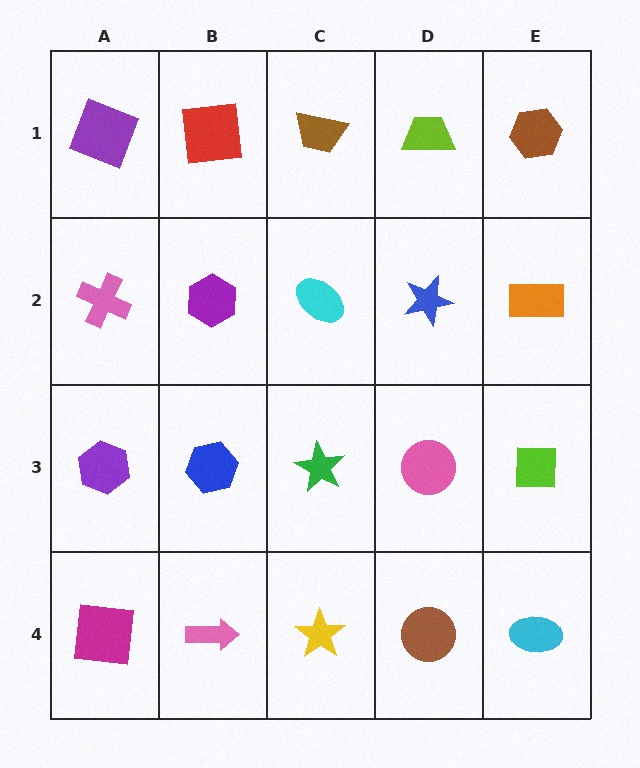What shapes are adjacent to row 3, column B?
A purple hexagon (row 2, column B), a pink arrow (row 4, column B), a purple hexagon (row 3, column A), a green star (row 3, column C).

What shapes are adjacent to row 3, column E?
An orange rectangle (row 2, column E), a cyan ellipse (row 4, column E), a pink circle (row 3, column D).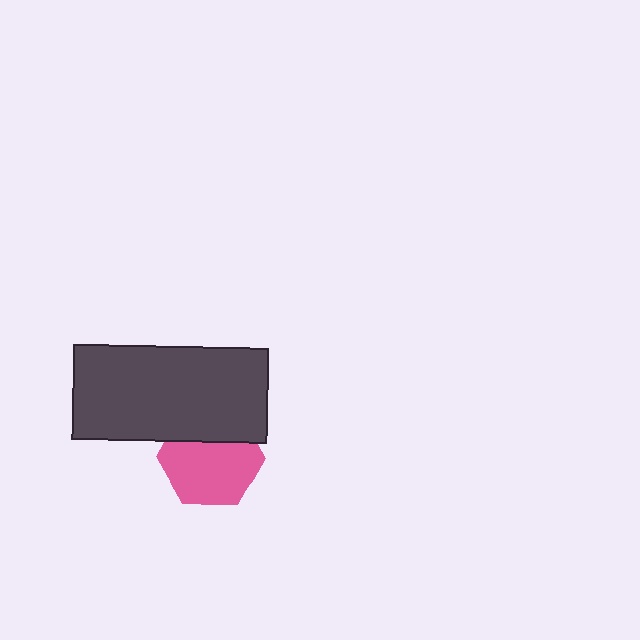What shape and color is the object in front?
The object in front is a dark gray rectangle.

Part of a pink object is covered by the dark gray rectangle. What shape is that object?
It is a hexagon.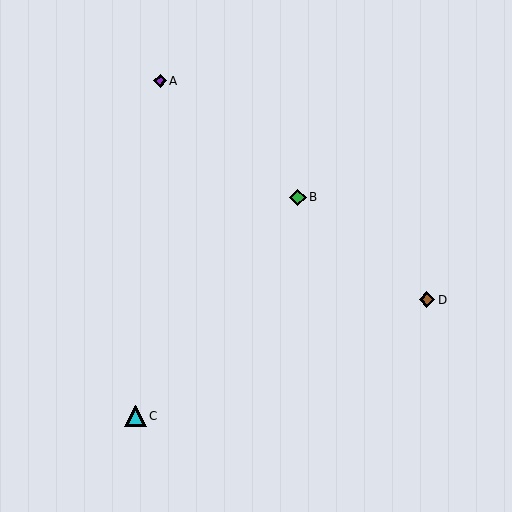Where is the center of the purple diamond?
The center of the purple diamond is at (160, 81).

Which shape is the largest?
The cyan triangle (labeled C) is the largest.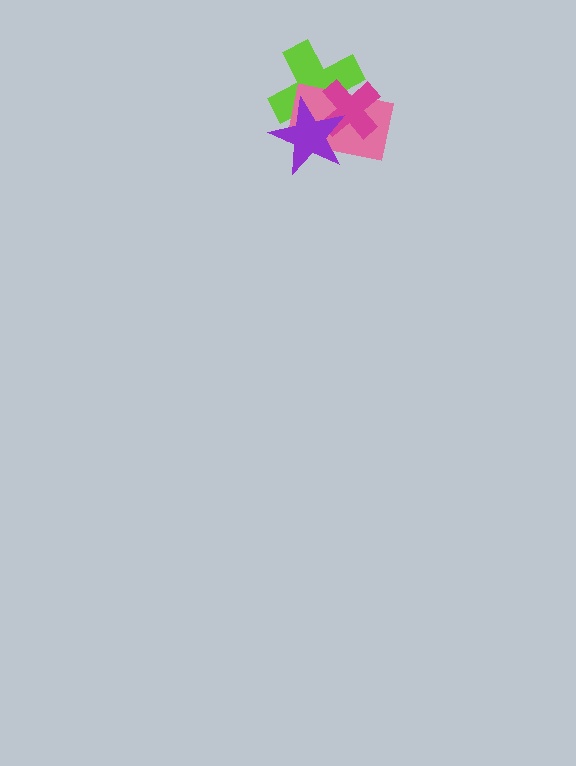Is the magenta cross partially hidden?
Yes, it is partially covered by another shape.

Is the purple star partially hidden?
No, no other shape covers it.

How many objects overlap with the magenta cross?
3 objects overlap with the magenta cross.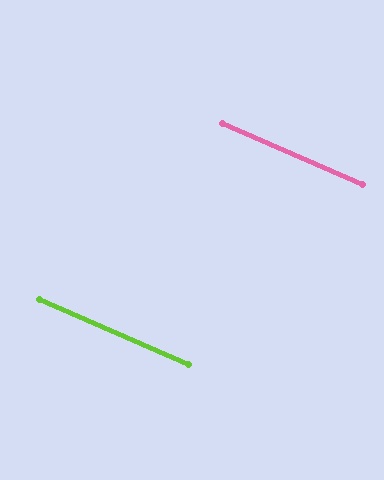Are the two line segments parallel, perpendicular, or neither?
Parallel — their directions differ by only 0.1°.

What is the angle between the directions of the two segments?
Approximately 0 degrees.